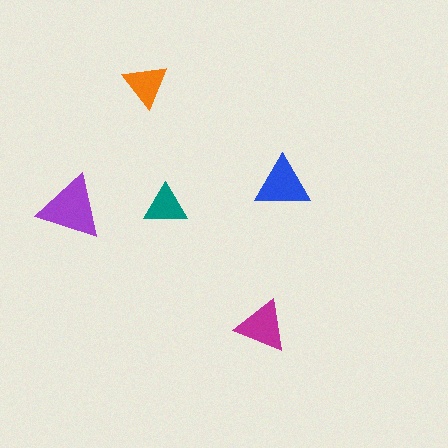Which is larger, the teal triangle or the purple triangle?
The purple one.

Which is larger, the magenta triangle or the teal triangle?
The magenta one.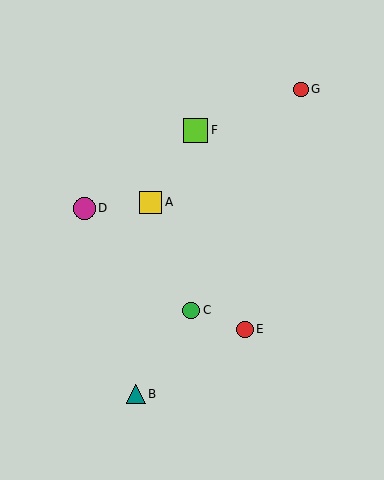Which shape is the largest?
The lime square (labeled F) is the largest.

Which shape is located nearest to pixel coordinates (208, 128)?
The lime square (labeled F) at (196, 130) is nearest to that location.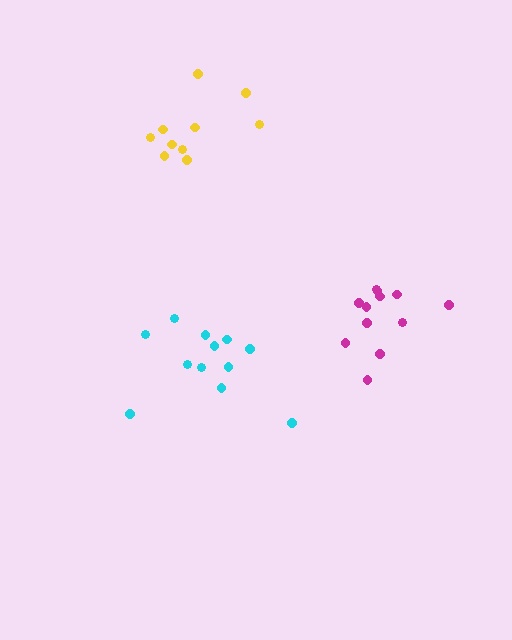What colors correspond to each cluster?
The clusters are colored: cyan, yellow, magenta.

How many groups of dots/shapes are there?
There are 3 groups.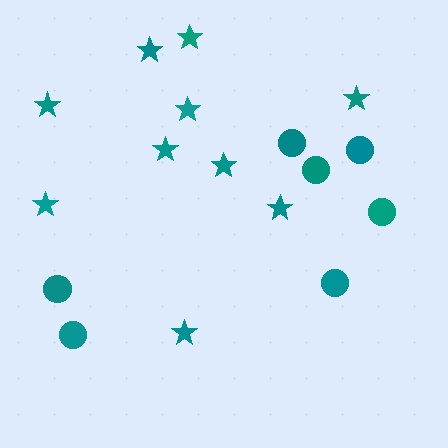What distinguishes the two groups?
There are 2 groups: one group of stars (10) and one group of circles (7).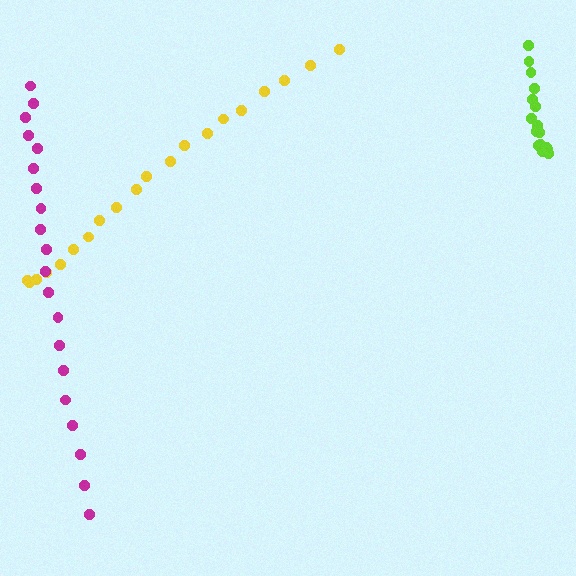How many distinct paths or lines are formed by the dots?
There are 3 distinct paths.